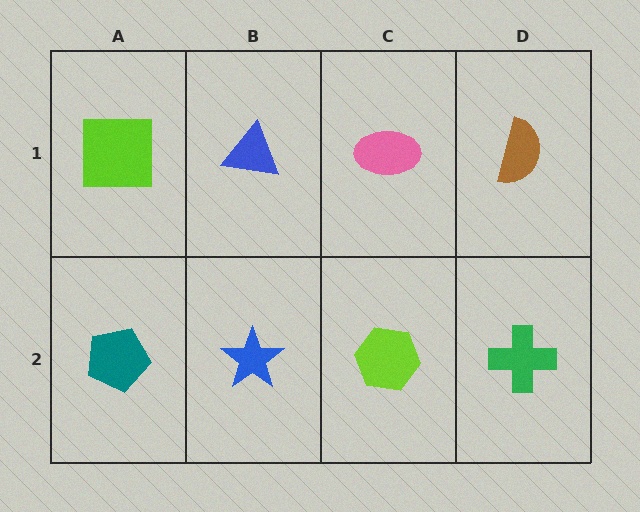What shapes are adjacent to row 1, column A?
A teal pentagon (row 2, column A), a blue triangle (row 1, column B).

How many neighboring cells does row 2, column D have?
2.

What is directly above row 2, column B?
A blue triangle.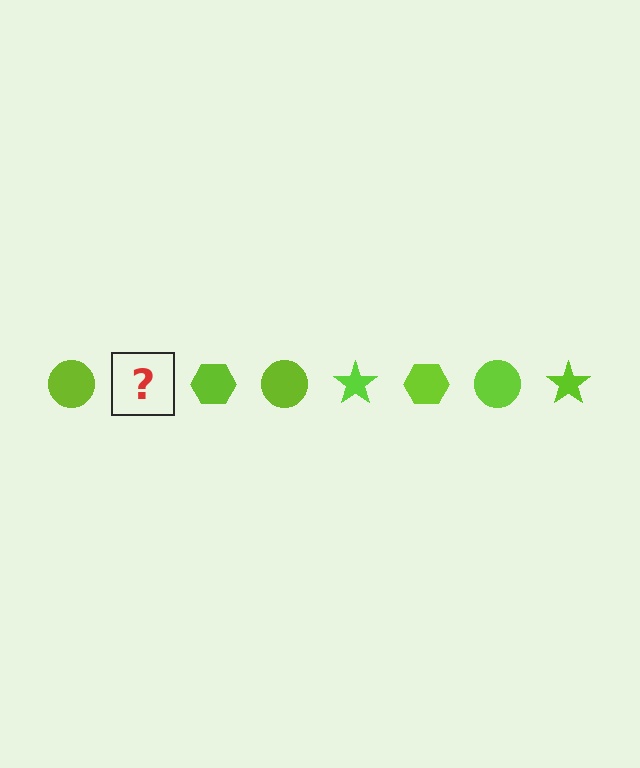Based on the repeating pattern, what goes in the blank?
The blank should be a lime star.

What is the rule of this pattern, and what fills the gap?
The rule is that the pattern cycles through circle, star, hexagon shapes in lime. The gap should be filled with a lime star.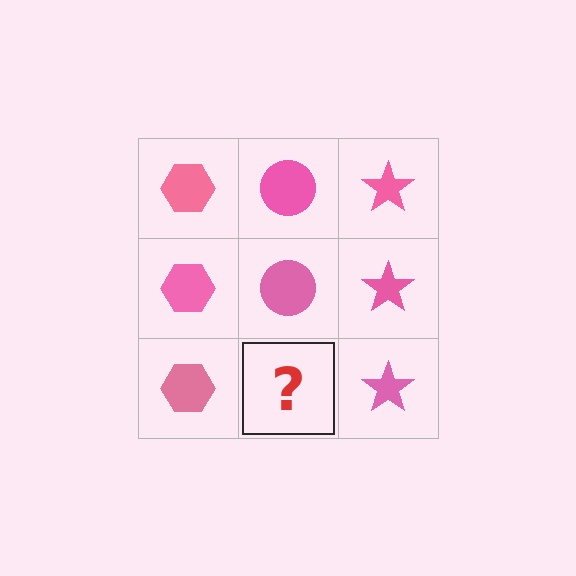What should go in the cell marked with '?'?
The missing cell should contain a pink circle.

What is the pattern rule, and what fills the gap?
The rule is that each column has a consistent shape. The gap should be filled with a pink circle.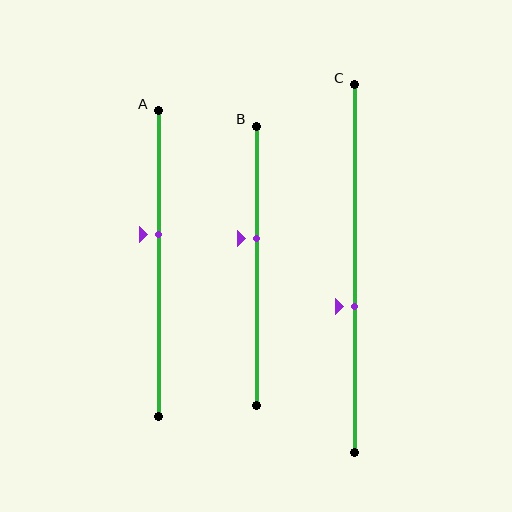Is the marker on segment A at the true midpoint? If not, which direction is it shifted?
No, the marker on segment A is shifted upward by about 9% of the segment length.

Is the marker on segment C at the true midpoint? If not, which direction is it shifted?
No, the marker on segment C is shifted downward by about 10% of the segment length.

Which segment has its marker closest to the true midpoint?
Segment A has its marker closest to the true midpoint.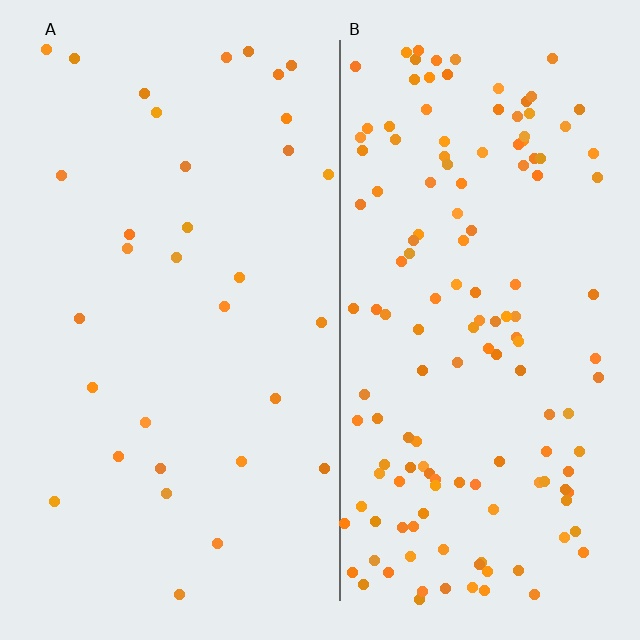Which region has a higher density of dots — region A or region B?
B (the right).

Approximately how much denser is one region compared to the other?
Approximately 4.4× — region B over region A.